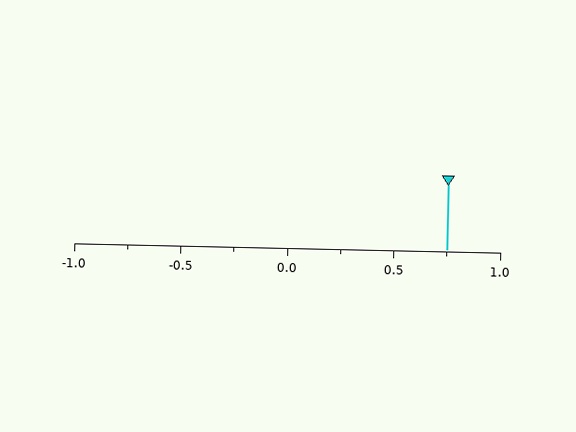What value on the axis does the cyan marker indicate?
The marker indicates approximately 0.75.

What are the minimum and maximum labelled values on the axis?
The axis runs from -1.0 to 1.0.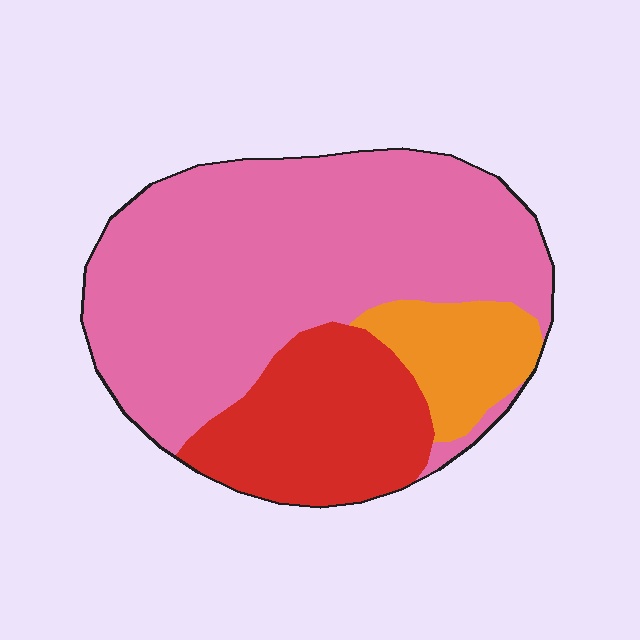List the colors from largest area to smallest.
From largest to smallest: pink, red, orange.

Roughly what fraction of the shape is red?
Red takes up between a sixth and a third of the shape.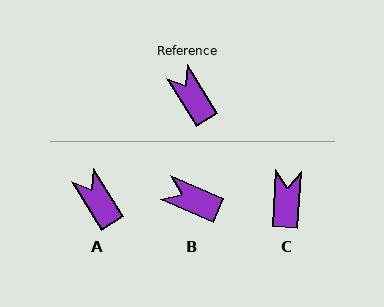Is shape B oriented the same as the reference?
No, it is off by about 35 degrees.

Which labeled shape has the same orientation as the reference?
A.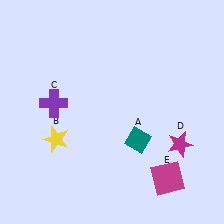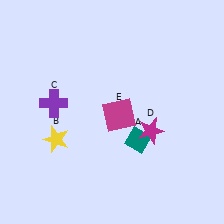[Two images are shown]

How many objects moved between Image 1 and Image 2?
2 objects moved between the two images.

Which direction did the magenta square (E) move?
The magenta square (E) moved up.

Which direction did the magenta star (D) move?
The magenta star (D) moved left.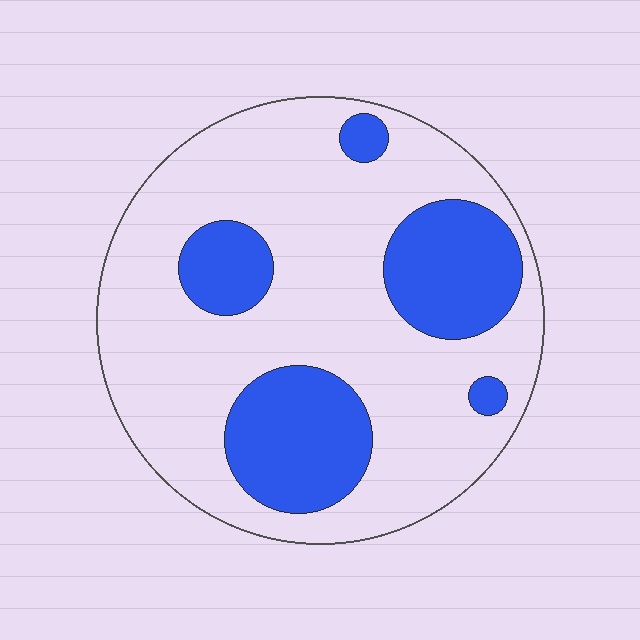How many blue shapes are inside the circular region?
5.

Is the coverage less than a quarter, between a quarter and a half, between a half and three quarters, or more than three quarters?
Between a quarter and a half.